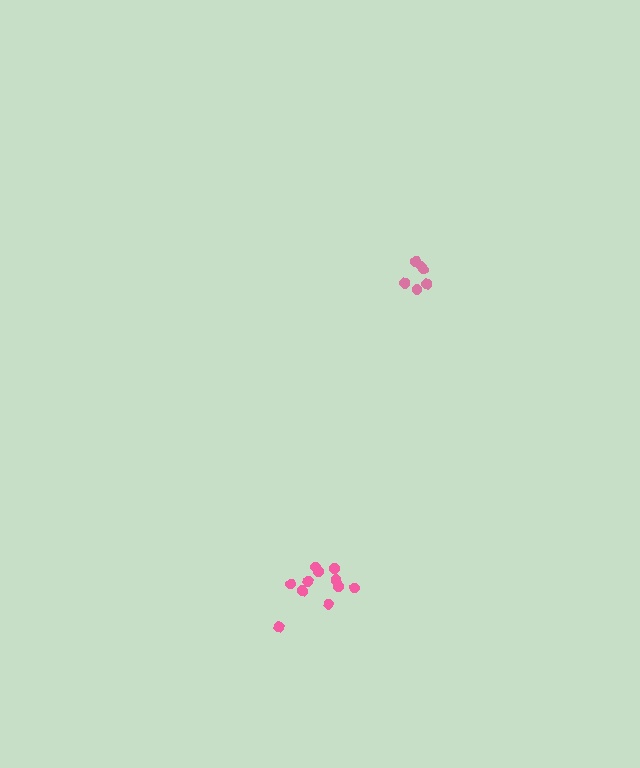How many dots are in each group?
Group 1: 11 dots, Group 2: 6 dots (17 total).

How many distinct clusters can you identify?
There are 2 distinct clusters.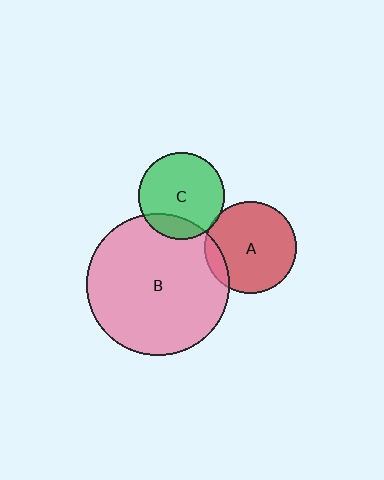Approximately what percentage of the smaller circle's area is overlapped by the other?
Approximately 5%.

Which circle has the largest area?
Circle B (pink).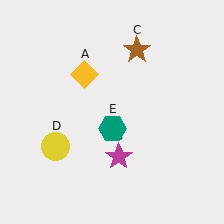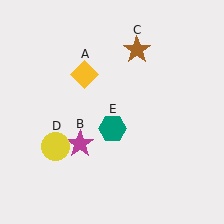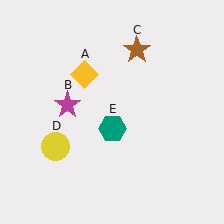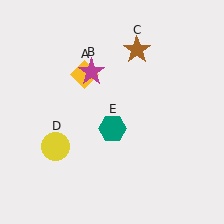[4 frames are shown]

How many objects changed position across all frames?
1 object changed position: magenta star (object B).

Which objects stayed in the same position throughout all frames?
Yellow diamond (object A) and brown star (object C) and yellow circle (object D) and teal hexagon (object E) remained stationary.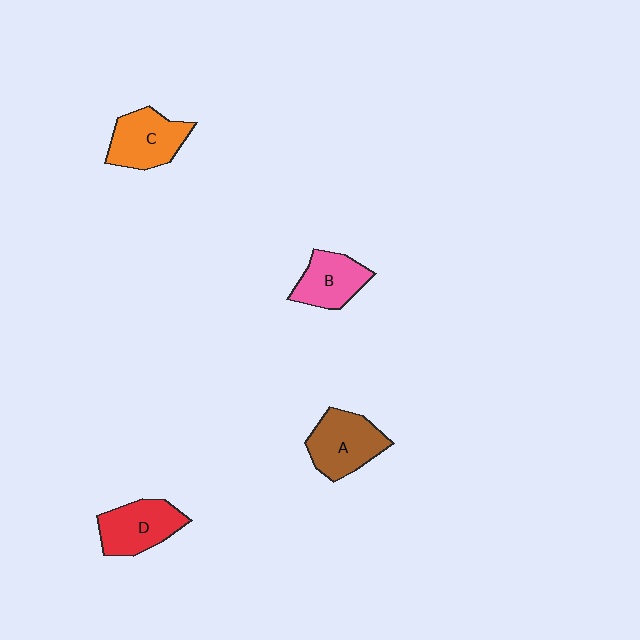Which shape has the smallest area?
Shape B (pink).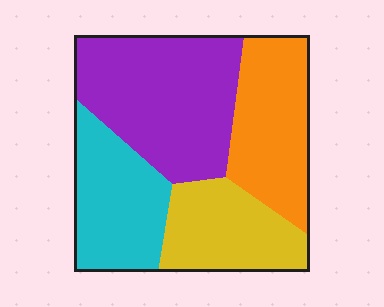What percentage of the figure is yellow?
Yellow takes up about one fifth (1/5) of the figure.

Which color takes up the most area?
Purple, at roughly 35%.